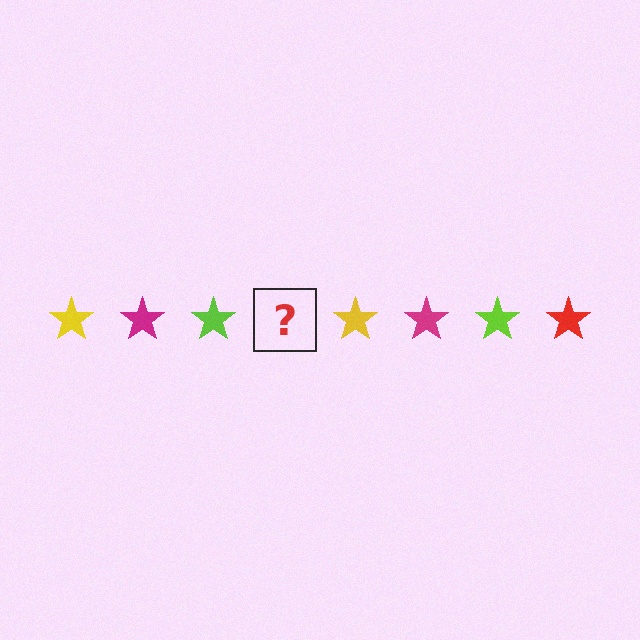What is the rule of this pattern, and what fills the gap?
The rule is that the pattern cycles through yellow, magenta, lime, red stars. The gap should be filled with a red star.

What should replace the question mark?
The question mark should be replaced with a red star.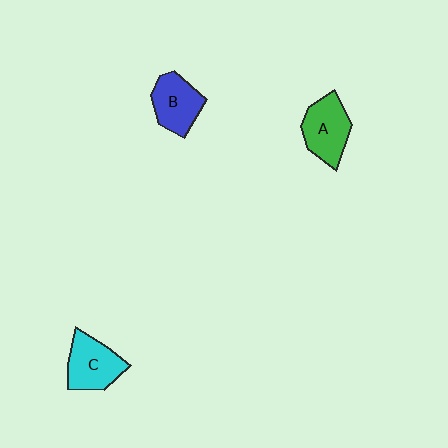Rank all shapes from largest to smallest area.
From largest to smallest: A (green), C (cyan), B (blue).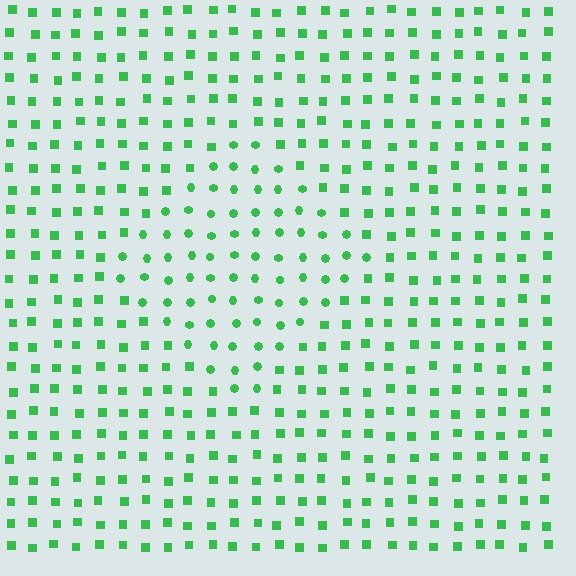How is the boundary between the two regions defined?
The boundary is defined by a change in element shape: circles inside vs. squares outside. All elements share the same color and spacing.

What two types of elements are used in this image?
The image uses circles inside the diamond region and squares outside it.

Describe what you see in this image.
The image is filled with small green elements arranged in a uniform grid. A diamond-shaped region contains circles, while the surrounding area contains squares. The boundary is defined purely by the change in element shape.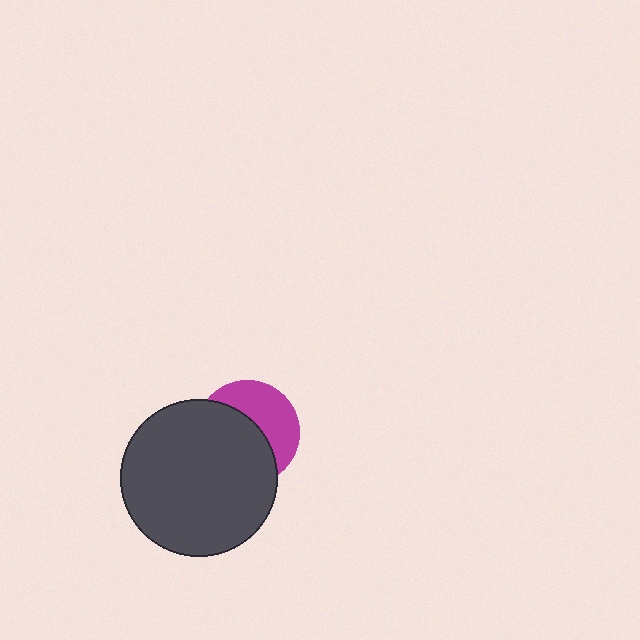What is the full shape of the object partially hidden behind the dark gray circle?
The partially hidden object is a magenta circle.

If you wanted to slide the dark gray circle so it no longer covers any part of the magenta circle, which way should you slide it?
Slide it toward the lower-left — that is the most direct way to separate the two shapes.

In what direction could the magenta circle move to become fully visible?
The magenta circle could move toward the upper-right. That would shift it out from behind the dark gray circle entirely.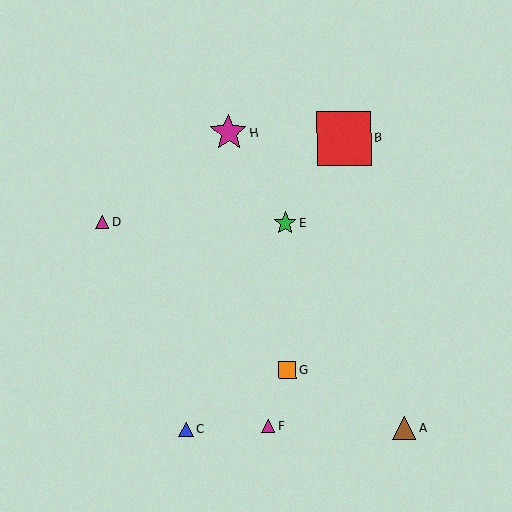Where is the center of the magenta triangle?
The center of the magenta triangle is at (268, 426).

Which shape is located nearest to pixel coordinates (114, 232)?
The magenta triangle (labeled D) at (102, 222) is nearest to that location.